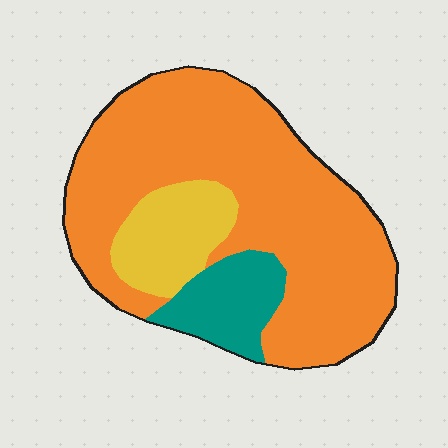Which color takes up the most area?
Orange, at roughly 75%.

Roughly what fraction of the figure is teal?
Teal takes up about one eighth (1/8) of the figure.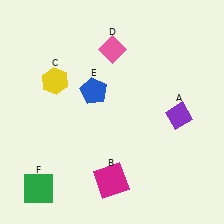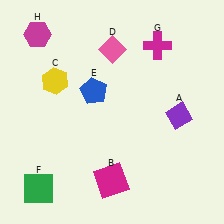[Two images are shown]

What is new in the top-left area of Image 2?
A magenta hexagon (H) was added in the top-left area of Image 2.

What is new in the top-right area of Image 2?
A magenta cross (G) was added in the top-right area of Image 2.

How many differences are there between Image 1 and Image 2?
There are 2 differences between the two images.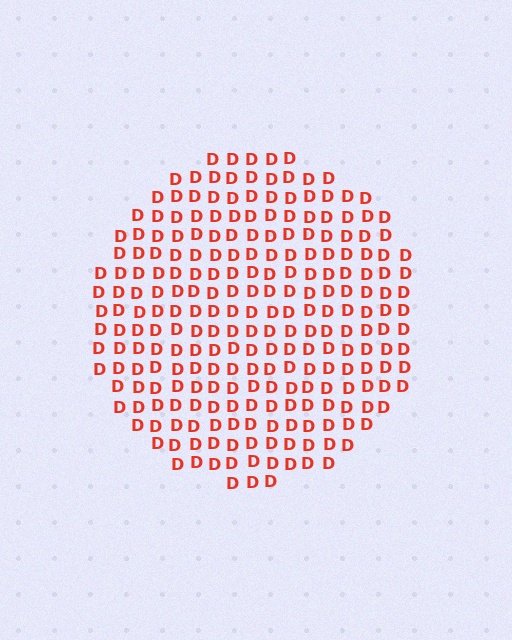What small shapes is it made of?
It is made of small letter D's.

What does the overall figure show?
The overall figure shows a circle.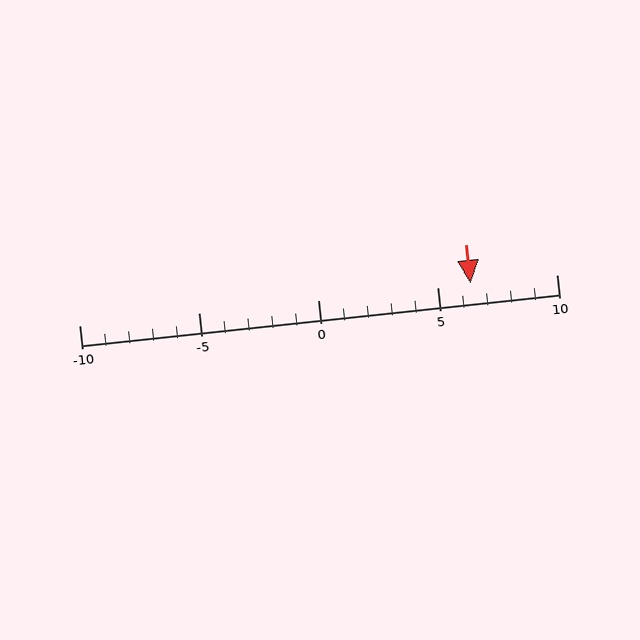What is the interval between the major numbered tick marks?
The major tick marks are spaced 5 units apart.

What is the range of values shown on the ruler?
The ruler shows values from -10 to 10.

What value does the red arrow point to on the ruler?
The red arrow points to approximately 6.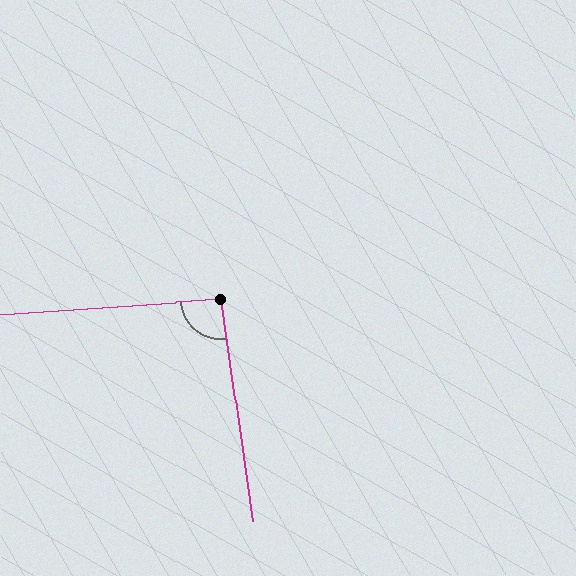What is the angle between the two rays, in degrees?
Approximately 94 degrees.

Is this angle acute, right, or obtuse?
It is approximately a right angle.